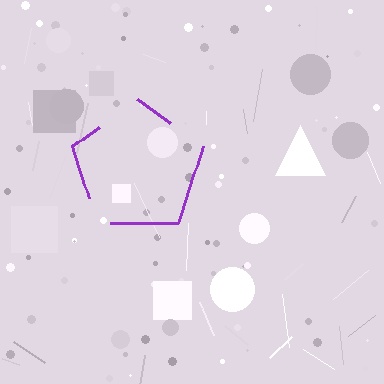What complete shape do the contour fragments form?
The contour fragments form a pentagon.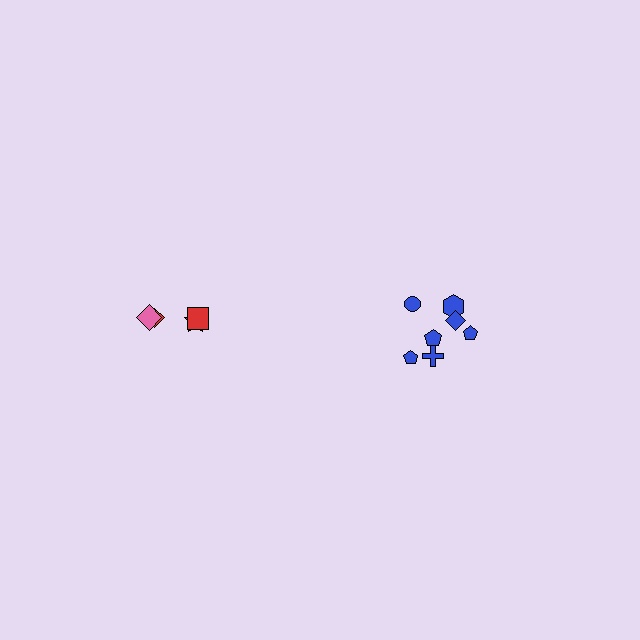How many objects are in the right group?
There are 7 objects.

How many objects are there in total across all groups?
There are 11 objects.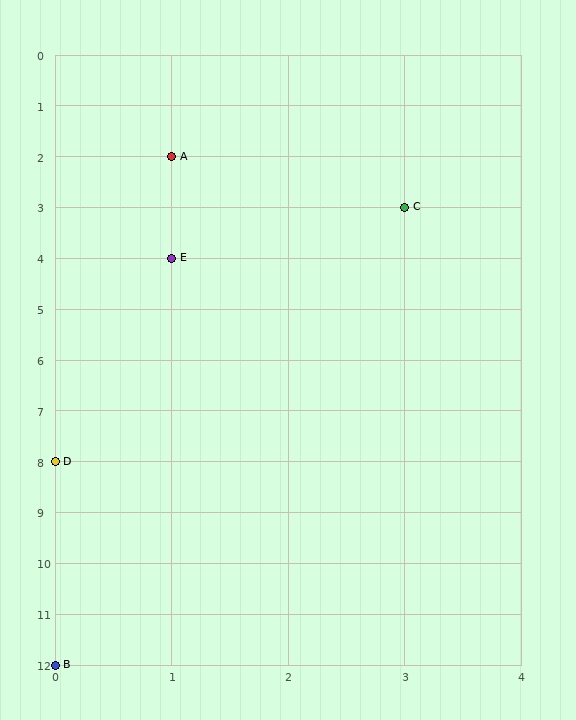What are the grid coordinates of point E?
Point E is at grid coordinates (1, 4).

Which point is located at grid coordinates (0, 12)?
Point B is at (0, 12).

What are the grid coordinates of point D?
Point D is at grid coordinates (0, 8).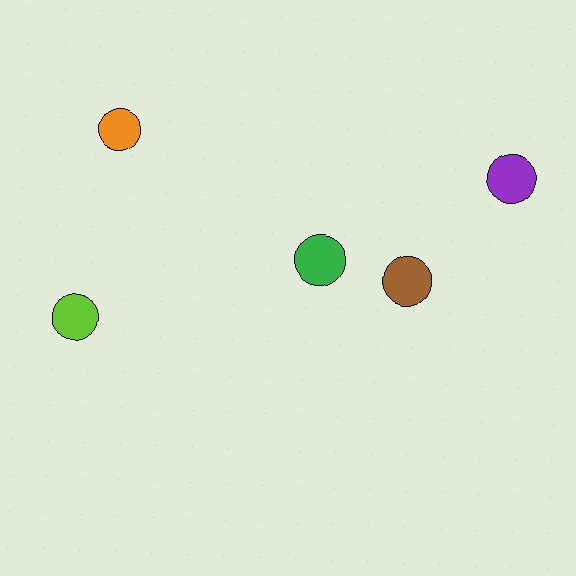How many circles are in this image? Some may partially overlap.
There are 5 circles.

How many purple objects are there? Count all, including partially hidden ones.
There is 1 purple object.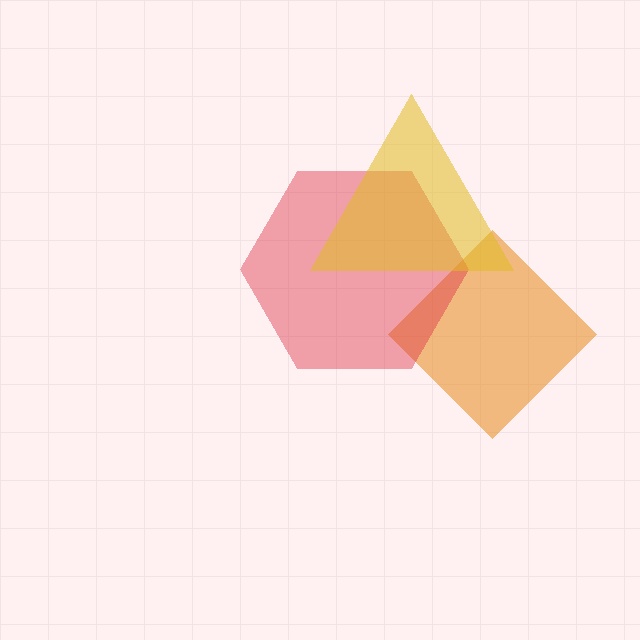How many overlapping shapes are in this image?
There are 3 overlapping shapes in the image.